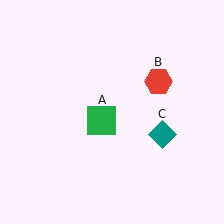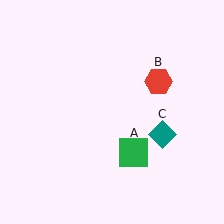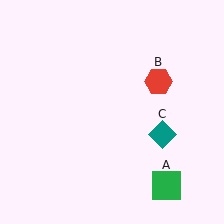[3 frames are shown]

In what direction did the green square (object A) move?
The green square (object A) moved down and to the right.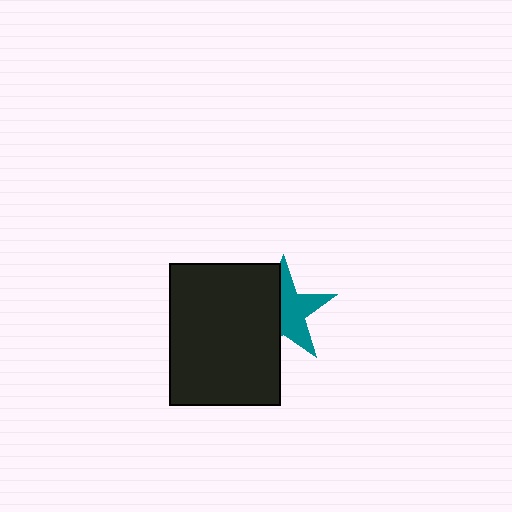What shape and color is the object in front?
The object in front is a black rectangle.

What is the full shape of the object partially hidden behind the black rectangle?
The partially hidden object is a teal star.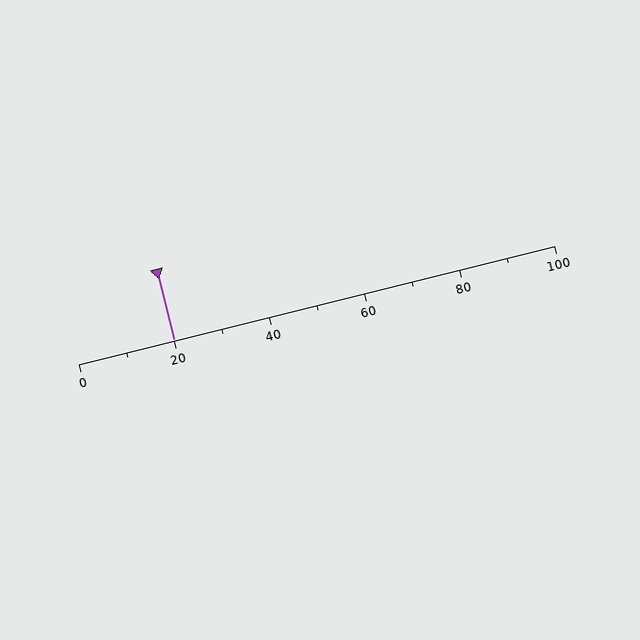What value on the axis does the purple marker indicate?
The marker indicates approximately 20.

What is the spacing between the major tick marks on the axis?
The major ticks are spaced 20 apart.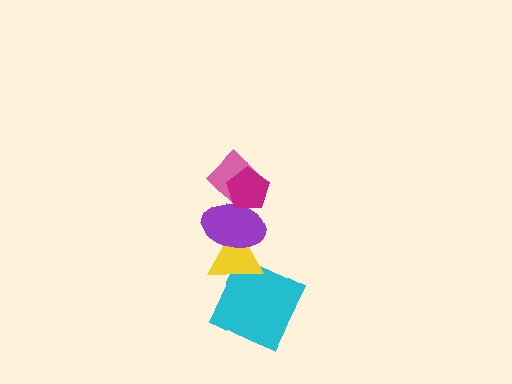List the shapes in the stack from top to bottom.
From top to bottom: the magenta pentagon, the pink diamond, the purple ellipse, the yellow triangle, the cyan square.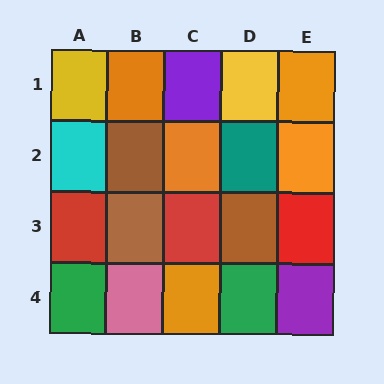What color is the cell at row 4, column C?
Orange.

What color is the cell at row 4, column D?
Green.